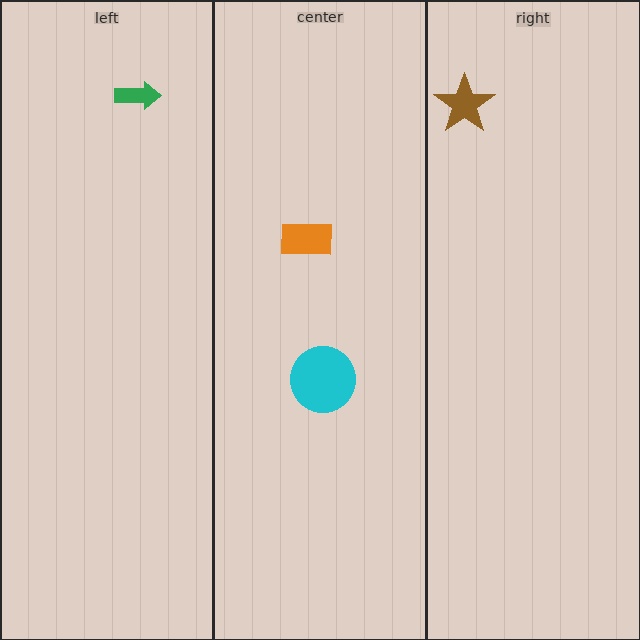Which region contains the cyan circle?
The center region.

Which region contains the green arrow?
The left region.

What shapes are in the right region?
The brown star.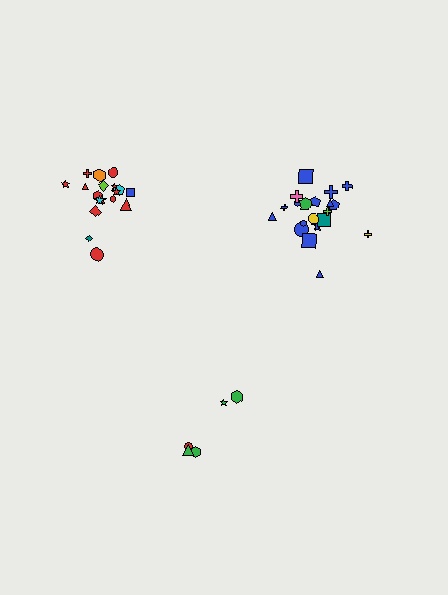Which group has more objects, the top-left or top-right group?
The top-right group.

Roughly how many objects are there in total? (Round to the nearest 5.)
Roughly 45 objects in total.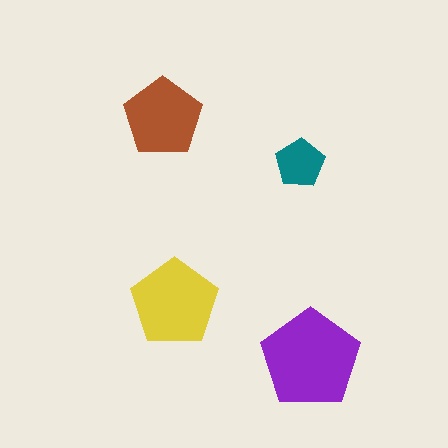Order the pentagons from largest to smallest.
the purple one, the yellow one, the brown one, the teal one.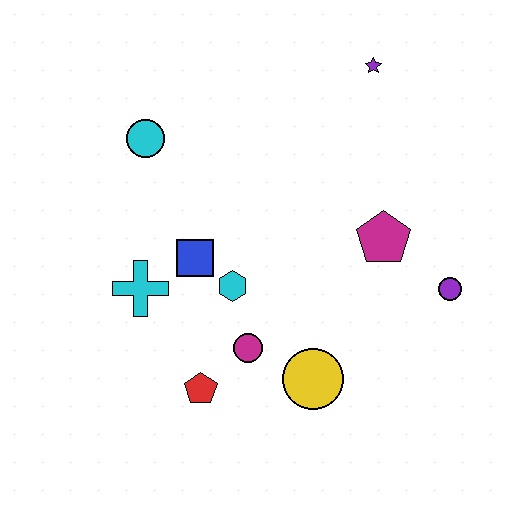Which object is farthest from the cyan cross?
The purple star is farthest from the cyan cross.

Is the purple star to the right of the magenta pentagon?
No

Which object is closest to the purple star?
The magenta pentagon is closest to the purple star.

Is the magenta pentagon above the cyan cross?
Yes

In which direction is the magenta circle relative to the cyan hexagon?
The magenta circle is below the cyan hexagon.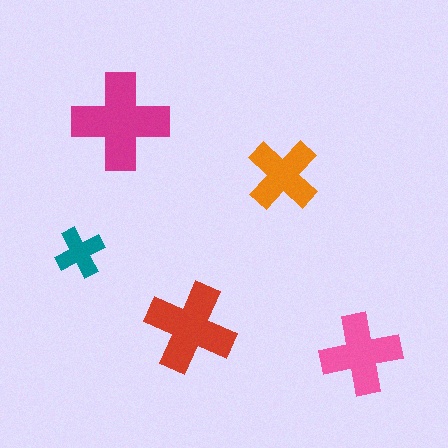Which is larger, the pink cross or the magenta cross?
The magenta one.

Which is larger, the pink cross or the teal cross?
The pink one.